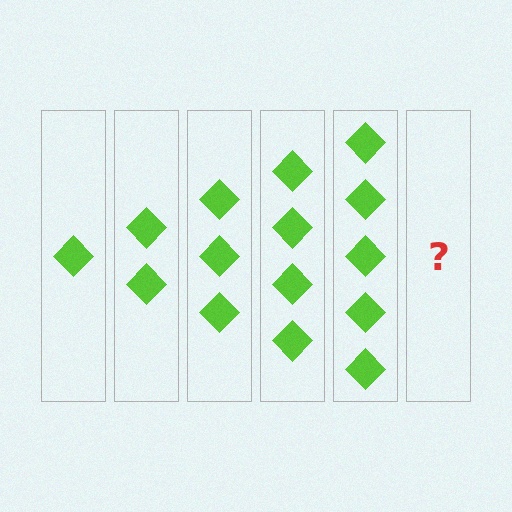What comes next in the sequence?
The next element should be 6 diamonds.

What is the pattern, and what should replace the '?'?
The pattern is that each step adds one more diamond. The '?' should be 6 diamonds.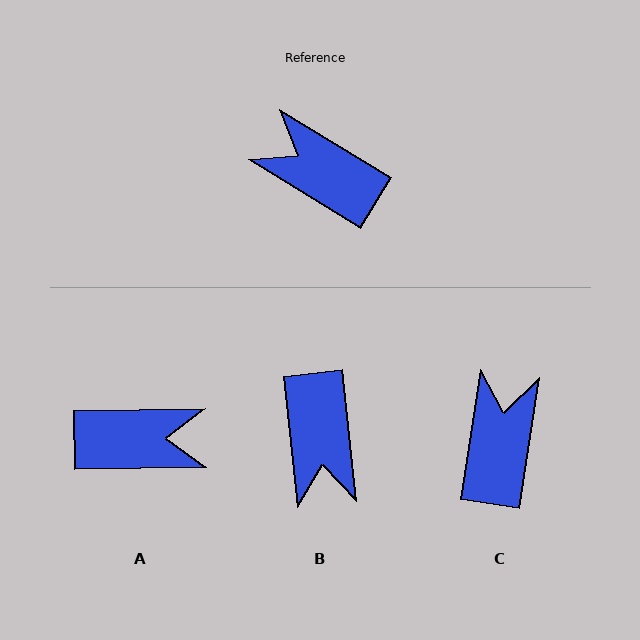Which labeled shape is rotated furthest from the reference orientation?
A, about 148 degrees away.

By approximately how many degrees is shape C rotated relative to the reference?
Approximately 67 degrees clockwise.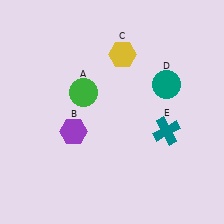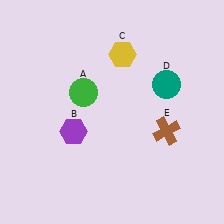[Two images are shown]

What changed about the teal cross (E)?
In Image 1, E is teal. In Image 2, it changed to brown.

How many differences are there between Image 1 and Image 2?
There is 1 difference between the two images.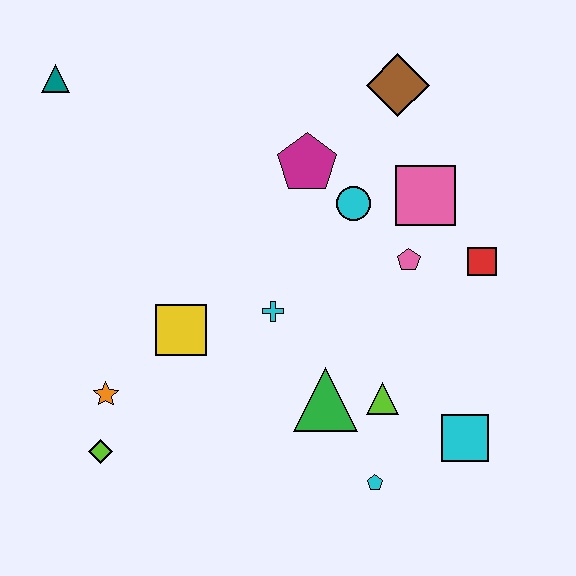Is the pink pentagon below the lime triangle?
No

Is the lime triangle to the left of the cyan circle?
No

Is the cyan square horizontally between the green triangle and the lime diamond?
No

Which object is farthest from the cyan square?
The teal triangle is farthest from the cyan square.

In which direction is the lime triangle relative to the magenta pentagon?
The lime triangle is below the magenta pentagon.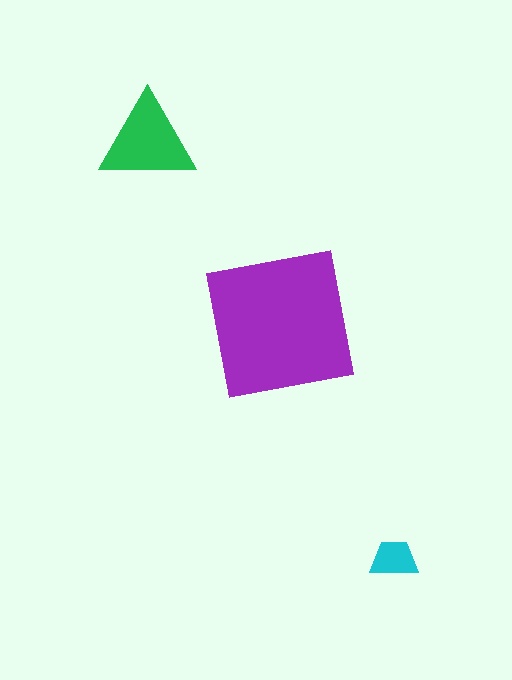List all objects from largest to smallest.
The purple square, the green triangle, the cyan trapezoid.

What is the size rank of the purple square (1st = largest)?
1st.